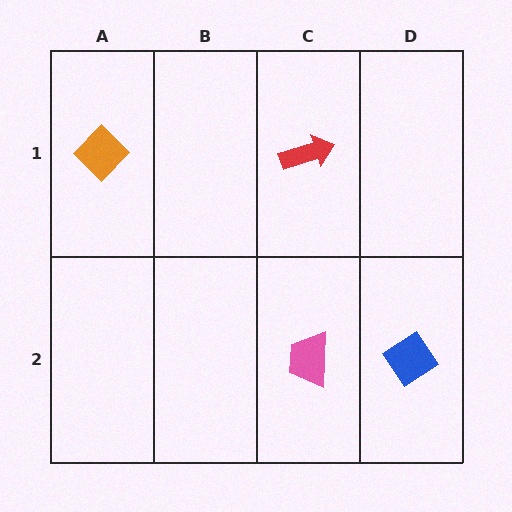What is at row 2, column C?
A pink trapezoid.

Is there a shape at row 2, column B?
No, that cell is empty.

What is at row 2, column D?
A blue diamond.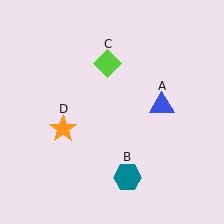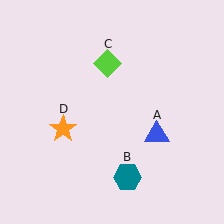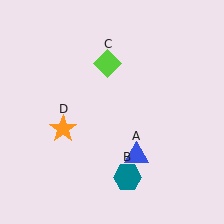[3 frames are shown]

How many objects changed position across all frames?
1 object changed position: blue triangle (object A).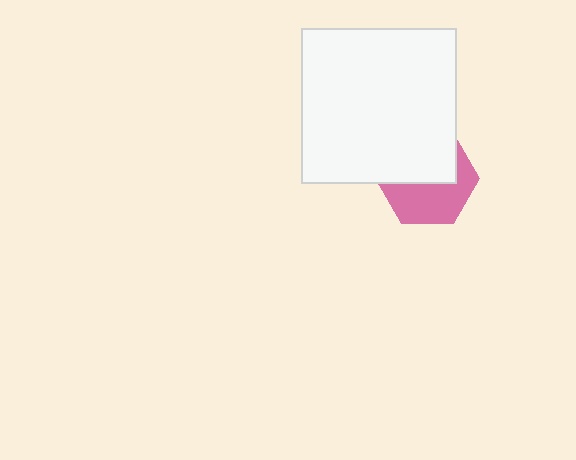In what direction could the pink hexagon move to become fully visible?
The pink hexagon could move down. That would shift it out from behind the white square entirely.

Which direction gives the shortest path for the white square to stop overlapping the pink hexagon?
Moving up gives the shortest separation.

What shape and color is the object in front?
The object in front is a white square.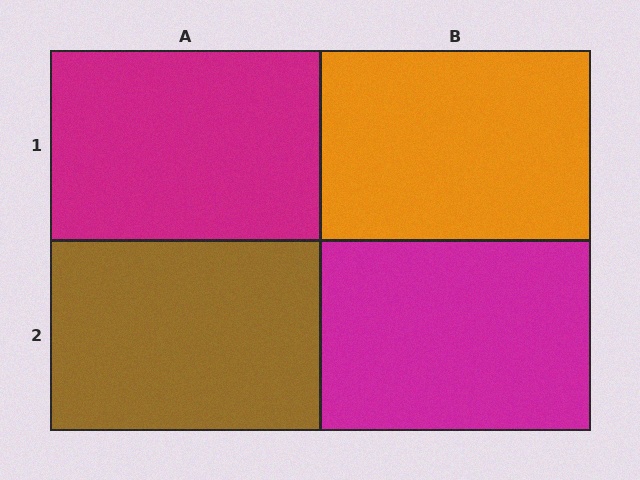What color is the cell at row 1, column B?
Orange.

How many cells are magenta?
2 cells are magenta.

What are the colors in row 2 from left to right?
Brown, magenta.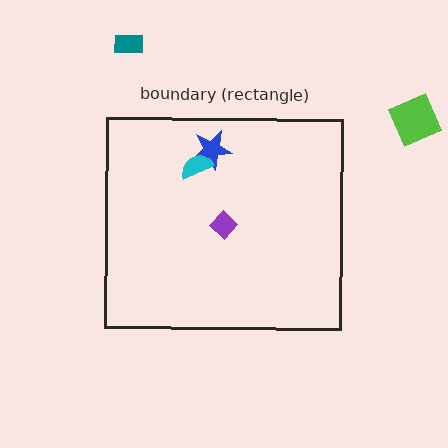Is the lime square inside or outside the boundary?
Outside.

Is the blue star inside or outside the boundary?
Inside.